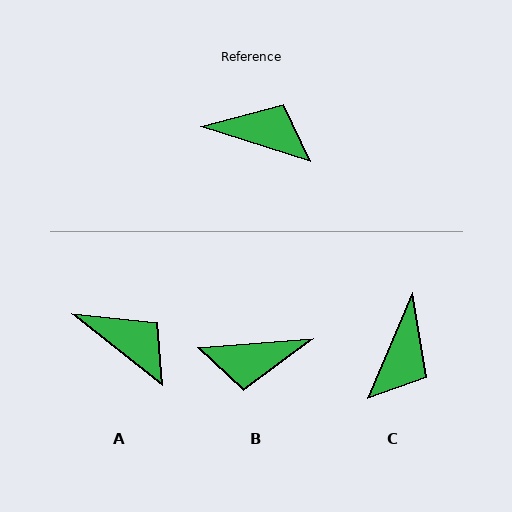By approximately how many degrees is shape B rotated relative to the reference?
Approximately 158 degrees clockwise.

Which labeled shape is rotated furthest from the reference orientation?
B, about 158 degrees away.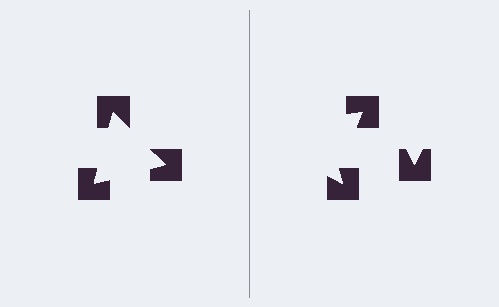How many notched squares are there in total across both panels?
6 — 3 on each side.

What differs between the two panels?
The notched squares are positioned identically on both sides; only the wedge orientations differ. On the left they align to a triangle; on the right they are misaligned.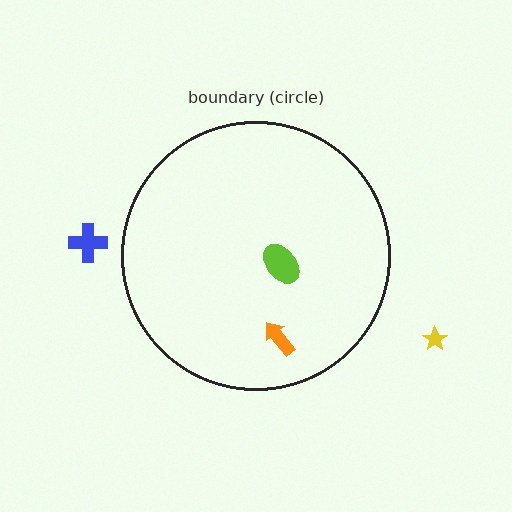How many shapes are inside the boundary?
2 inside, 2 outside.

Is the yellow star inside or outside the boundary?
Outside.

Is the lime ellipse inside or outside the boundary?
Inside.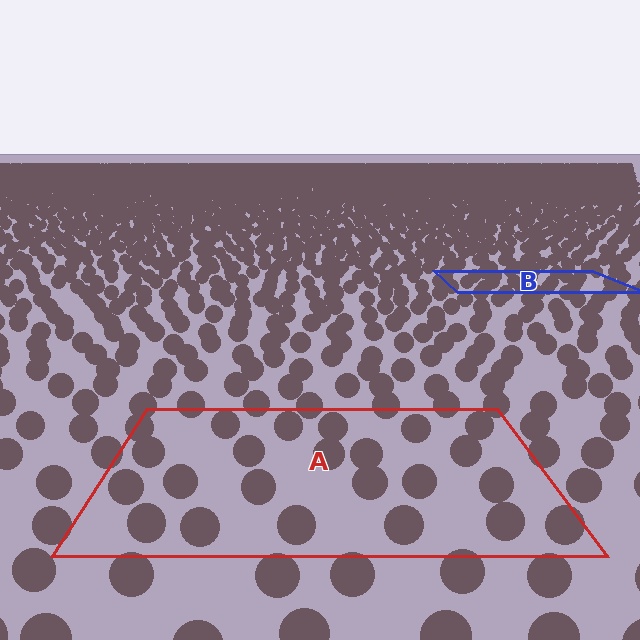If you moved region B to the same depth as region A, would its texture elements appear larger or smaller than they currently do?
They would appear larger. At a closer depth, the same texture elements are projected at a bigger on-screen size.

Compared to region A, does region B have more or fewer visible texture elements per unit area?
Region B has more texture elements per unit area — they are packed more densely because it is farther away.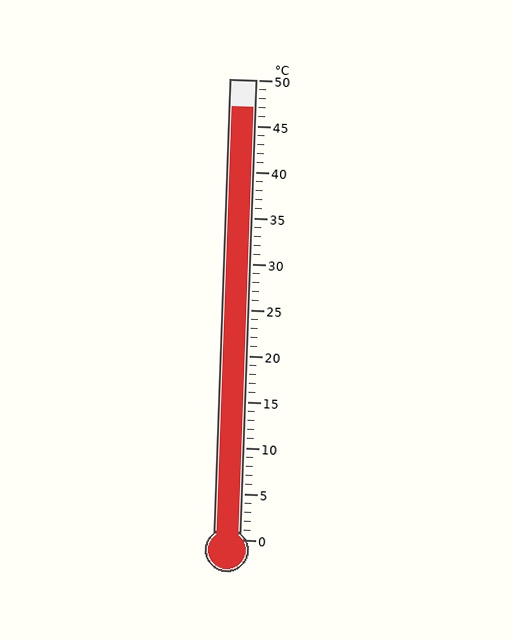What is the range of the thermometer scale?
The thermometer scale ranges from 0°C to 50°C.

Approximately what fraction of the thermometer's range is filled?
The thermometer is filled to approximately 95% of its range.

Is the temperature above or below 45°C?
The temperature is above 45°C.